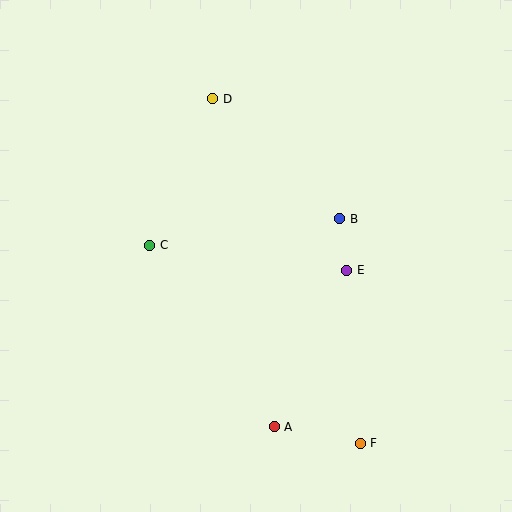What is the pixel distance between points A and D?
The distance between A and D is 334 pixels.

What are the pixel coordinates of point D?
Point D is at (213, 99).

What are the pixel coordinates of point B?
Point B is at (340, 219).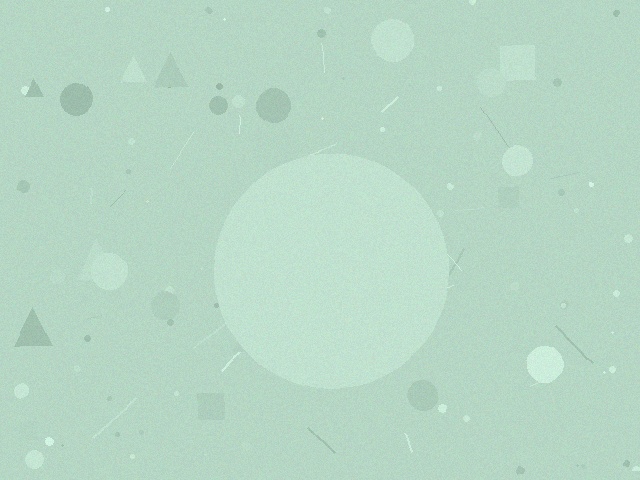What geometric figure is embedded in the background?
A circle is embedded in the background.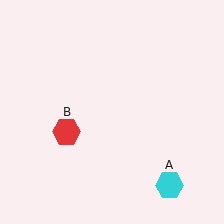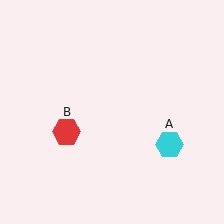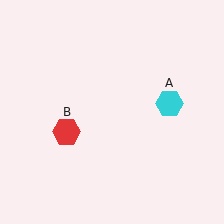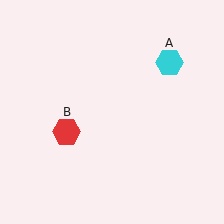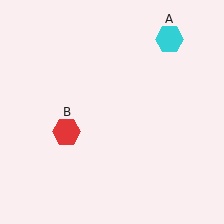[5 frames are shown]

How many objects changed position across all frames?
1 object changed position: cyan hexagon (object A).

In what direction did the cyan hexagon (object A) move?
The cyan hexagon (object A) moved up.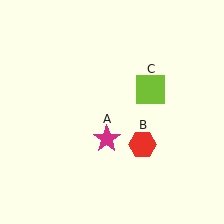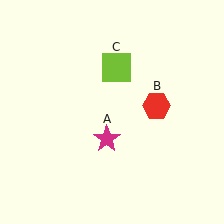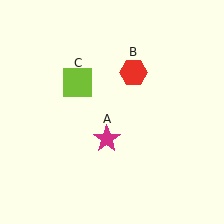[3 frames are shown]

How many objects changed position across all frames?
2 objects changed position: red hexagon (object B), lime square (object C).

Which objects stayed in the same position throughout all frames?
Magenta star (object A) remained stationary.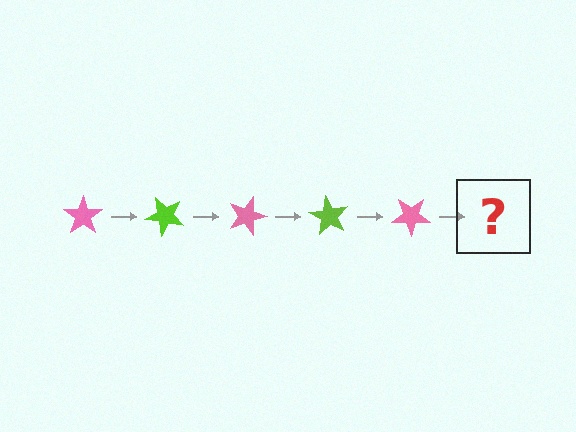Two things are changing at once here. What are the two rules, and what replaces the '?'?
The two rules are that it rotates 45 degrees each step and the color cycles through pink and lime. The '?' should be a lime star, rotated 225 degrees from the start.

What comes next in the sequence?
The next element should be a lime star, rotated 225 degrees from the start.